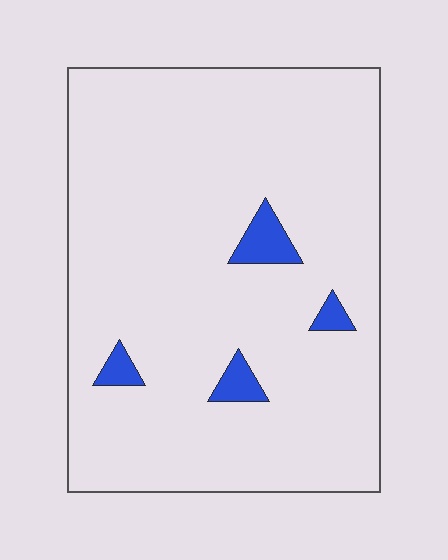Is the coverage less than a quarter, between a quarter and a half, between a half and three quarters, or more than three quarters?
Less than a quarter.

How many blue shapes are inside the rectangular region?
4.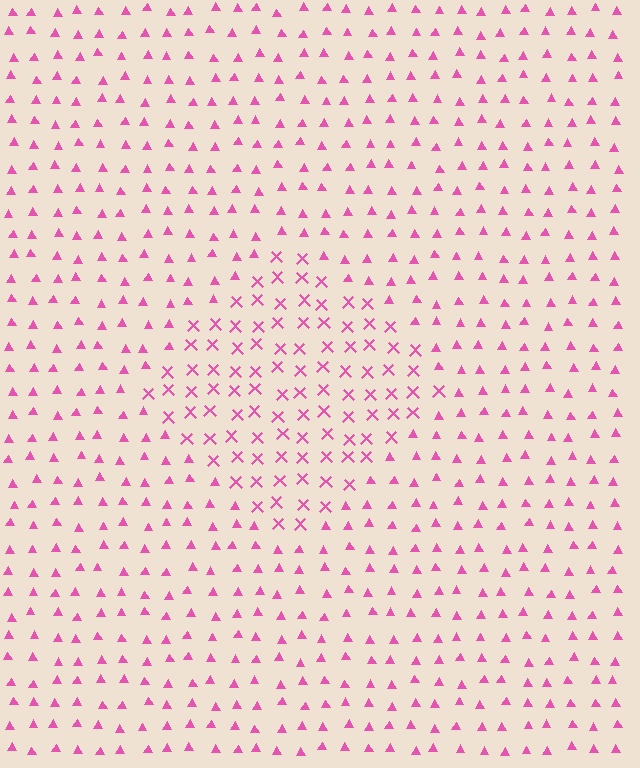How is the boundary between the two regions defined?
The boundary is defined by a change in element shape: X marks inside vs. triangles outside. All elements share the same color and spacing.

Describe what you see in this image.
The image is filled with small pink elements arranged in a uniform grid. A diamond-shaped region contains X marks, while the surrounding area contains triangles. The boundary is defined purely by the change in element shape.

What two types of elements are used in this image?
The image uses X marks inside the diamond region and triangles outside it.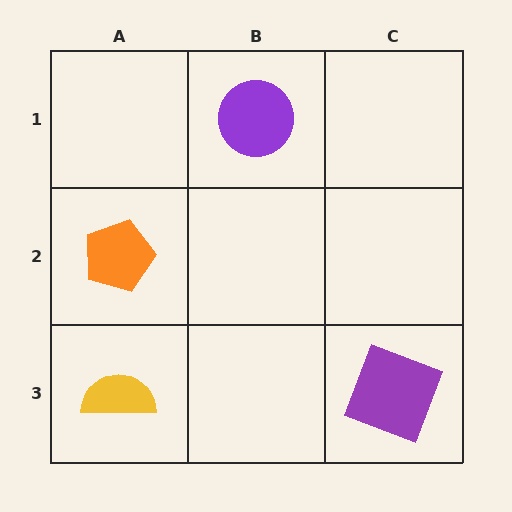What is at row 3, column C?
A purple square.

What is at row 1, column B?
A purple circle.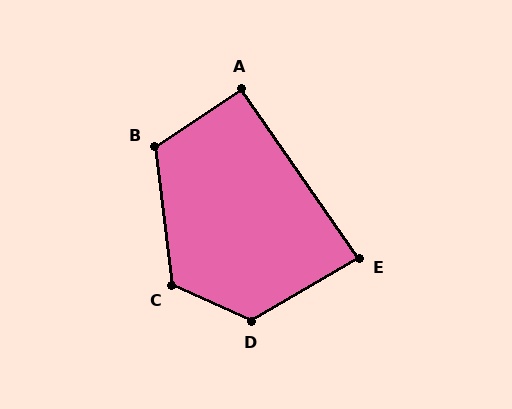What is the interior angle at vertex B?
Approximately 117 degrees (obtuse).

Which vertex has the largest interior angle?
D, at approximately 126 degrees.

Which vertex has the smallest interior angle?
E, at approximately 85 degrees.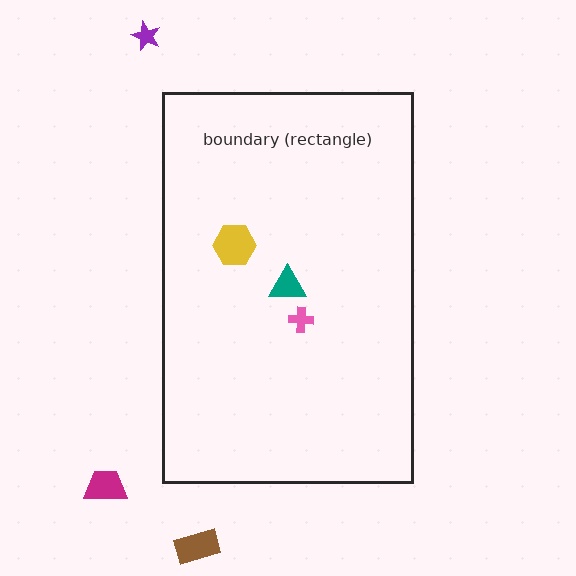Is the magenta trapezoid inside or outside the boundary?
Outside.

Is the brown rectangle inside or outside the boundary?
Outside.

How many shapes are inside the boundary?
3 inside, 3 outside.